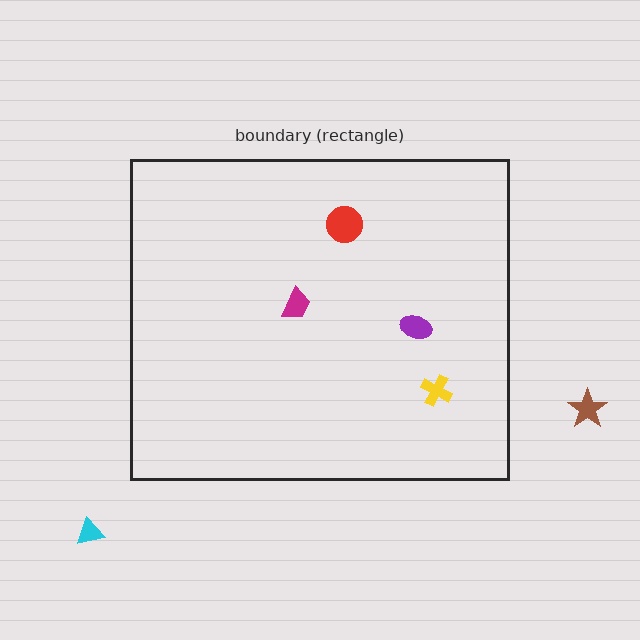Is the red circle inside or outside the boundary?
Inside.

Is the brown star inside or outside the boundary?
Outside.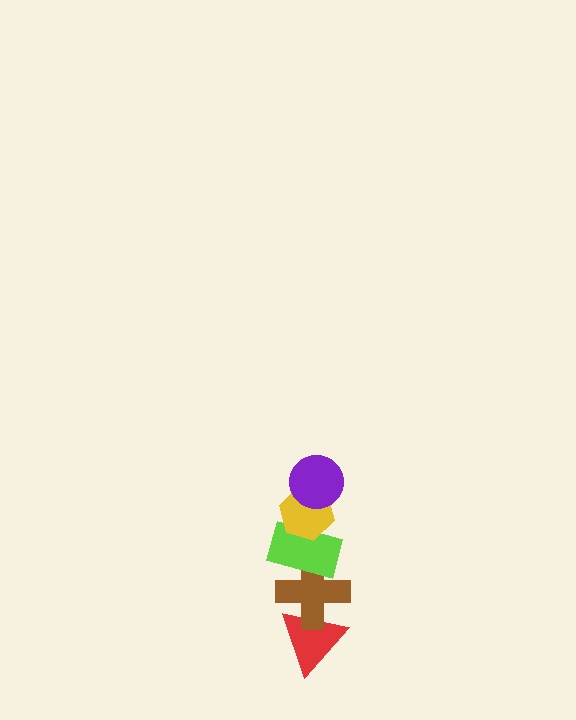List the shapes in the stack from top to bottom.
From top to bottom: the purple circle, the yellow hexagon, the lime rectangle, the brown cross, the red triangle.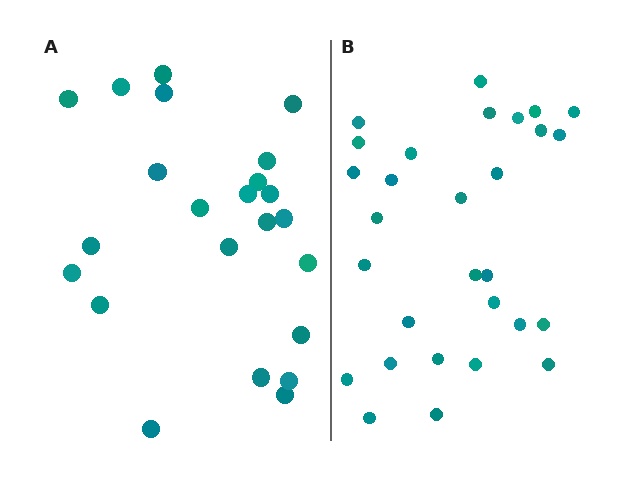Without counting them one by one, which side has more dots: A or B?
Region B (the right region) has more dots.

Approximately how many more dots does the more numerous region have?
Region B has about 6 more dots than region A.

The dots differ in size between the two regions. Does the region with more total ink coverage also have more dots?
No. Region A has more total ink coverage because its dots are larger, but region B actually contains more individual dots. Total area can be misleading — the number of items is what matters here.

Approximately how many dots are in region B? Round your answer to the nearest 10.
About 30 dots. (The exact count is 29, which rounds to 30.)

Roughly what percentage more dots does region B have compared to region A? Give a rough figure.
About 25% more.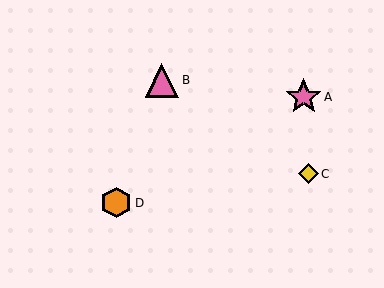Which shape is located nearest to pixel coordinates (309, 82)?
The pink star (labeled A) at (304, 97) is nearest to that location.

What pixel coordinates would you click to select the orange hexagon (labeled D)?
Click at (116, 203) to select the orange hexagon D.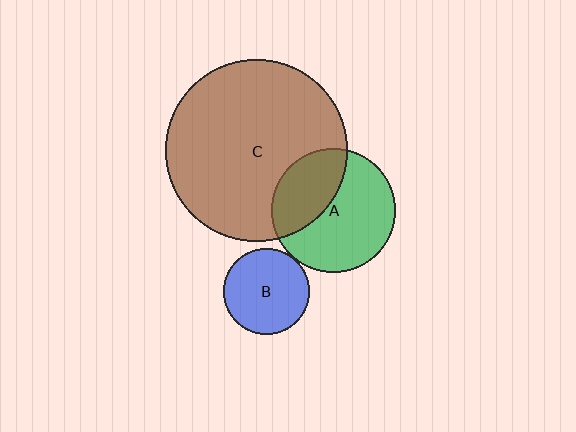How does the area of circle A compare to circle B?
Approximately 2.0 times.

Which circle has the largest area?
Circle C (brown).